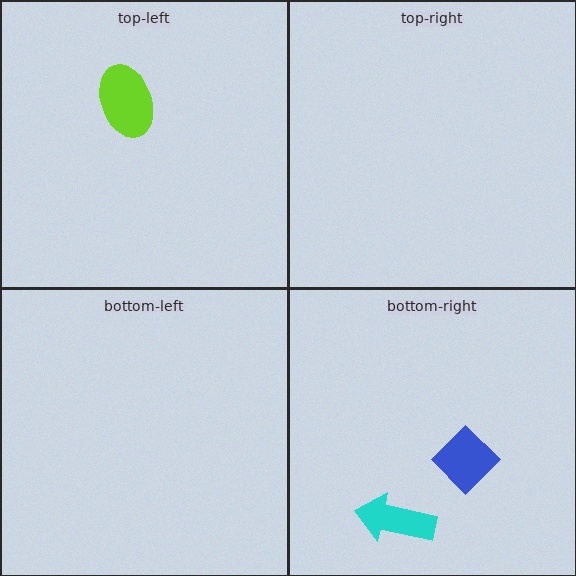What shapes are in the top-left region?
The lime ellipse.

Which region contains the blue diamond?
The bottom-right region.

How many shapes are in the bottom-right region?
2.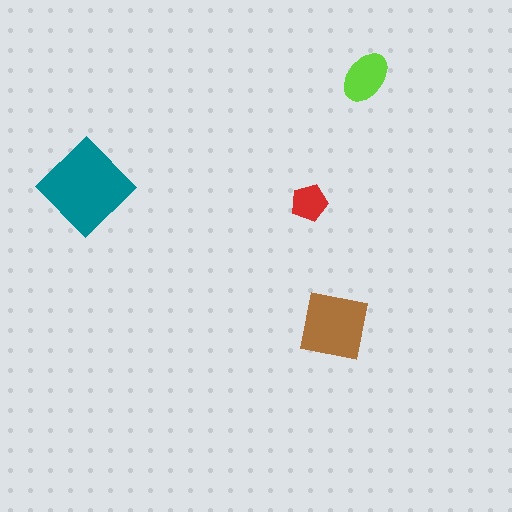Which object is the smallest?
The red pentagon.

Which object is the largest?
The teal diamond.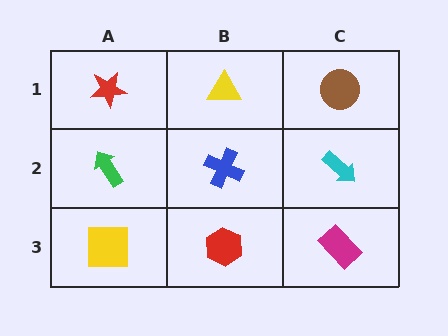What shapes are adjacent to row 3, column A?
A green arrow (row 2, column A), a red hexagon (row 3, column B).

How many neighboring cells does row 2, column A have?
3.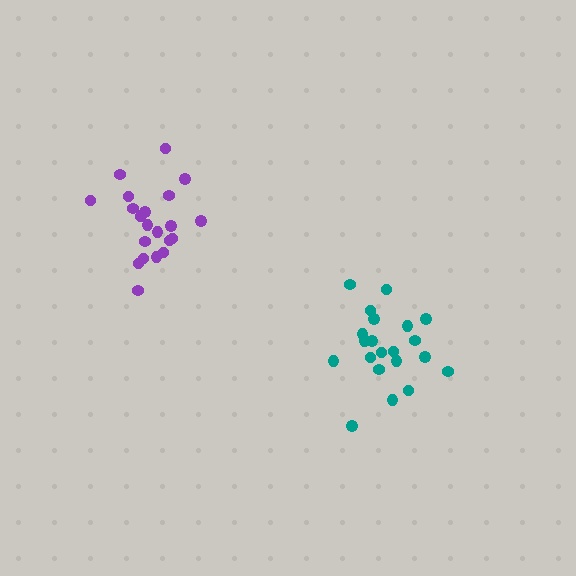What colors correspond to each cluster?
The clusters are colored: purple, teal.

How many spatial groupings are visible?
There are 2 spatial groupings.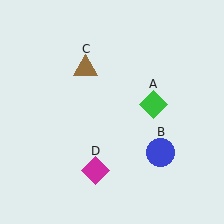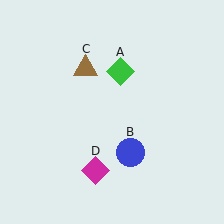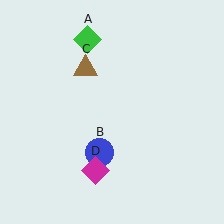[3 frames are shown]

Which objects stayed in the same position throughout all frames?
Brown triangle (object C) and magenta diamond (object D) remained stationary.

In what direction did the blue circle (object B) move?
The blue circle (object B) moved left.